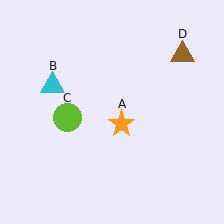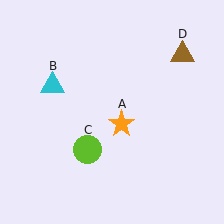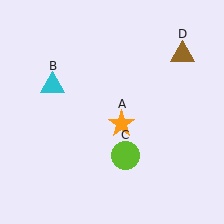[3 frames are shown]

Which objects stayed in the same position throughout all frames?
Orange star (object A) and cyan triangle (object B) and brown triangle (object D) remained stationary.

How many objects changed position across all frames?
1 object changed position: lime circle (object C).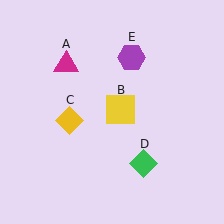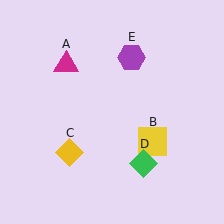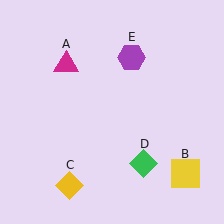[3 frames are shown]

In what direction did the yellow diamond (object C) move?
The yellow diamond (object C) moved down.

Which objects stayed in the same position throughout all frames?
Magenta triangle (object A) and green diamond (object D) and purple hexagon (object E) remained stationary.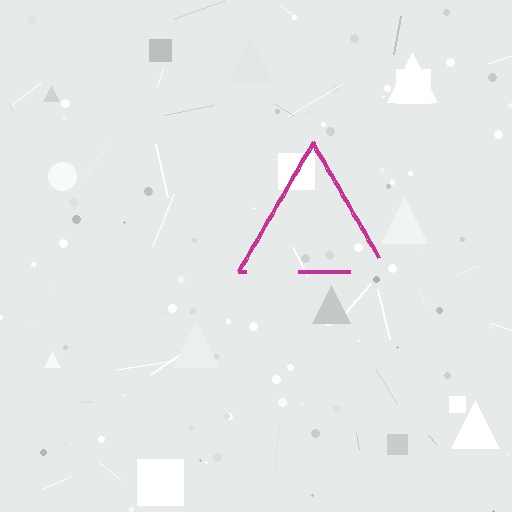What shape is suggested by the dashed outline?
The dashed outline suggests a triangle.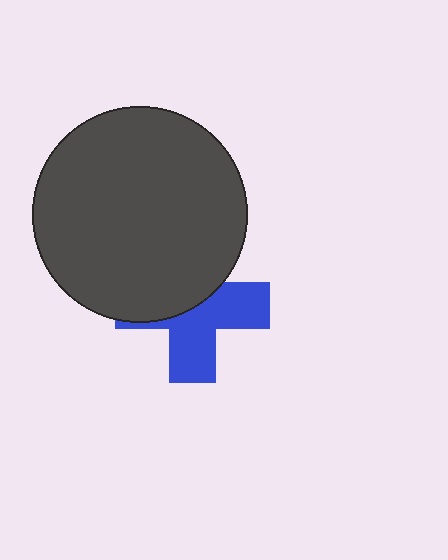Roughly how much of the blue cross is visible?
About half of it is visible (roughly 52%).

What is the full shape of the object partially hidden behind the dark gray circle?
The partially hidden object is a blue cross.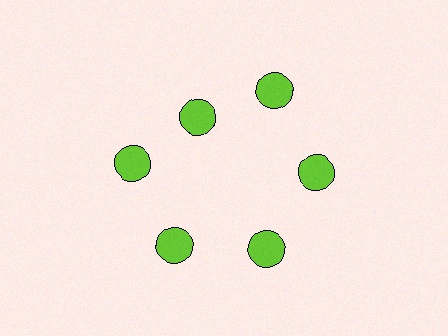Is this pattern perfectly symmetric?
No. The 6 lime circles are arranged in a ring, but one element near the 11 o'clock position is pulled inward toward the center, breaking the 6-fold rotational symmetry.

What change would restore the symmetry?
The symmetry would be restored by moving it outward, back onto the ring so that all 6 circles sit at equal angles and equal distance from the center.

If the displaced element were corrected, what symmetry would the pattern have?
It would have 6-fold rotational symmetry — the pattern would map onto itself every 60 degrees.